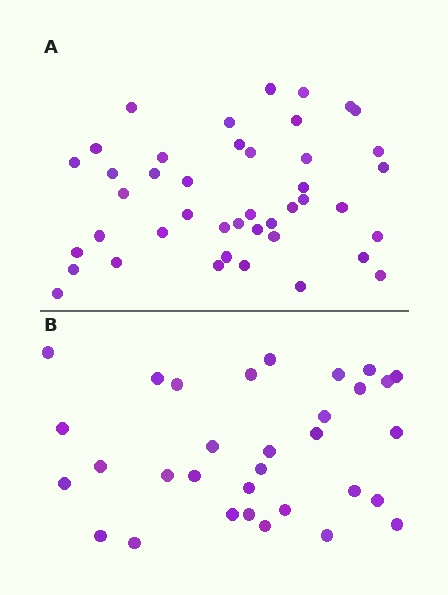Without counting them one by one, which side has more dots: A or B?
Region A (the top region) has more dots.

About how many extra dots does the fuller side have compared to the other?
Region A has roughly 12 or so more dots than region B.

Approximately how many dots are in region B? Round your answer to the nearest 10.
About 30 dots. (The exact count is 32, which rounds to 30.)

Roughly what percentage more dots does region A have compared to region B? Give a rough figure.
About 35% more.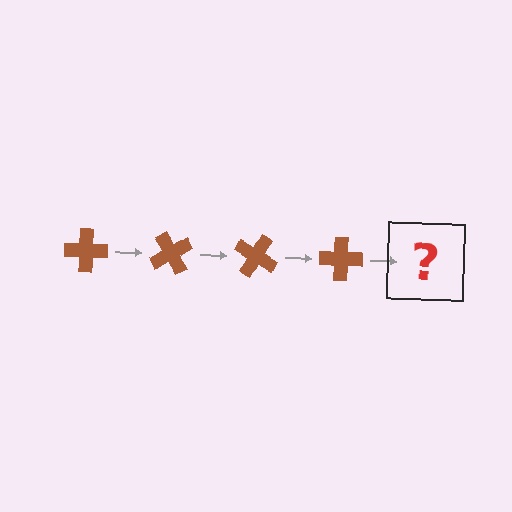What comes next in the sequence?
The next element should be a brown cross rotated 240 degrees.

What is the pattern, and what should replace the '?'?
The pattern is that the cross rotates 60 degrees each step. The '?' should be a brown cross rotated 240 degrees.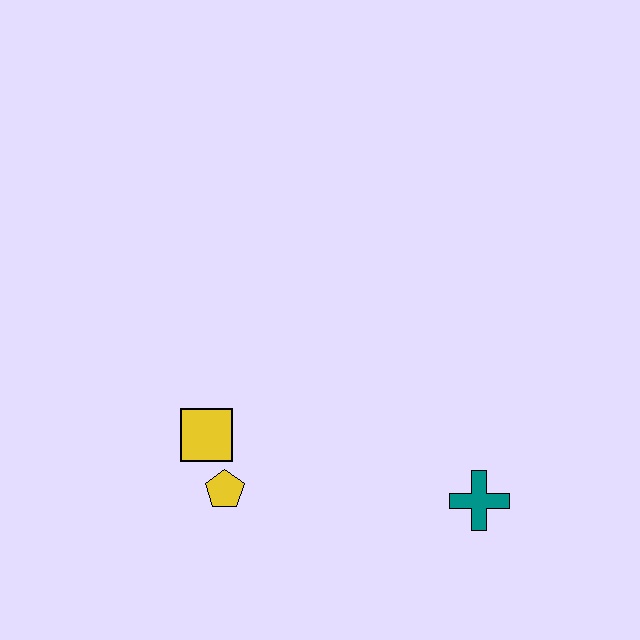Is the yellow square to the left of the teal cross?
Yes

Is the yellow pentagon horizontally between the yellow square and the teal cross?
Yes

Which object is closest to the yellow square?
The yellow pentagon is closest to the yellow square.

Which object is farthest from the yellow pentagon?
The teal cross is farthest from the yellow pentagon.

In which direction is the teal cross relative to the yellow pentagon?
The teal cross is to the right of the yellow pentagon.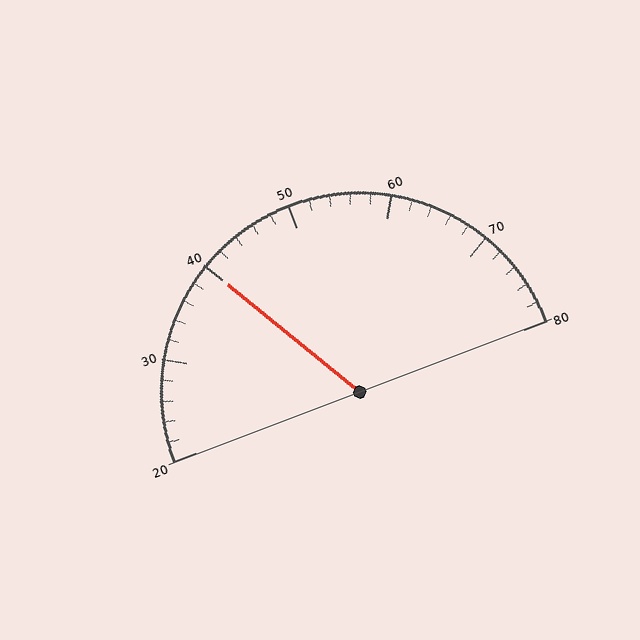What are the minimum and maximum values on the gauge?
The gauge ranges from 20 to 80.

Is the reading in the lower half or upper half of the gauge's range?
The reading is in the lower half of the range (20 to 80).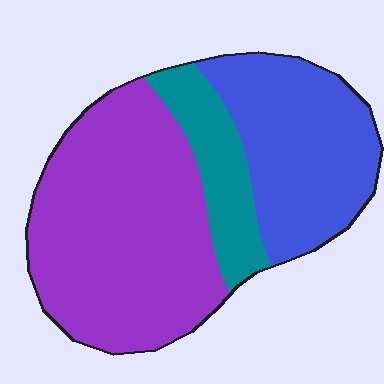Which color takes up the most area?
Purple, at roughly 55%.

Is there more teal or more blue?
Blue.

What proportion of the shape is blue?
Blue covers 32% of the shape.